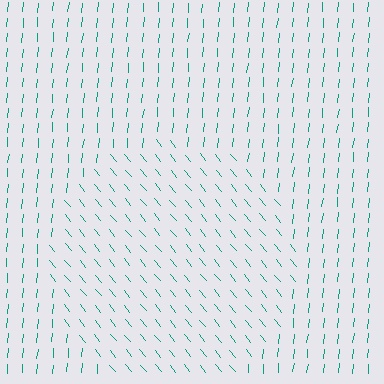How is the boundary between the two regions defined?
The boundary is defined purely by a change in line orientation (approximately 45 degrees difference). All lines are the same color and thickness.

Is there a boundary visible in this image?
Yes, there is a texture boundary formed by a change in line orientation.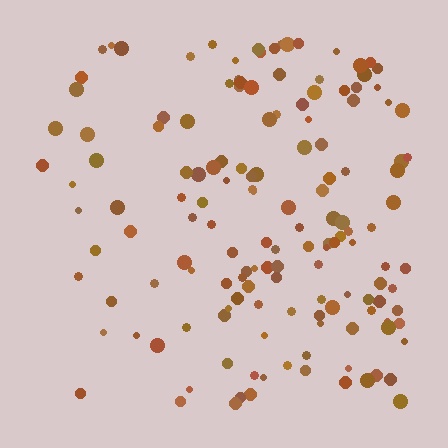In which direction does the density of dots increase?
From left to right, with the right side densest.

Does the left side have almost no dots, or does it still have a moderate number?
Still a moderate number, just noticeably fewer than the right.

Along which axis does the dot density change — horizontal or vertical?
Horizontal.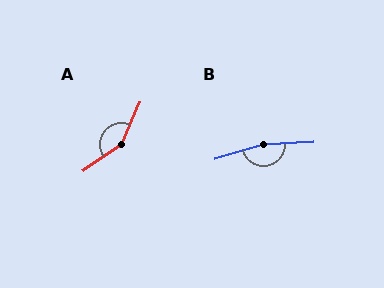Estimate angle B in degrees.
Approximately 166 degrees.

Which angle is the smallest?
A, at approximately 148 degrees.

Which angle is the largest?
B, at approximately 166 degrees.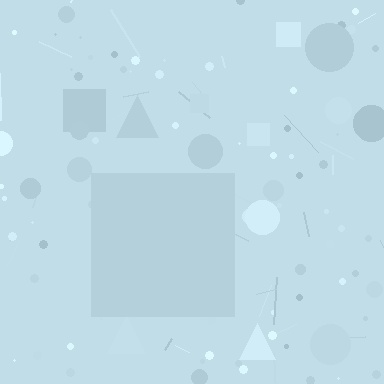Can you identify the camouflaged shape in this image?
The camouflaged shape is a square.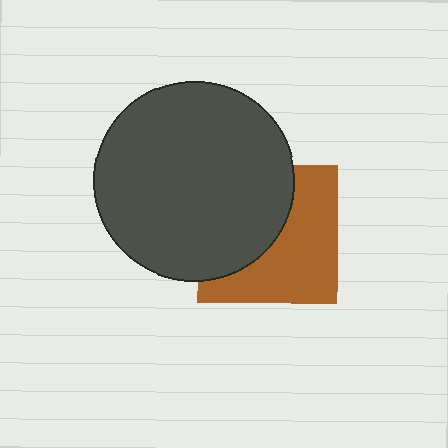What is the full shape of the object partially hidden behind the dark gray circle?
The partially hidden object is a brown square.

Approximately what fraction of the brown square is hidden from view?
Roughly 48% of the brown square is hidden behind the dark gray circle.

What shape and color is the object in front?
The object in front is a dark gray circle.